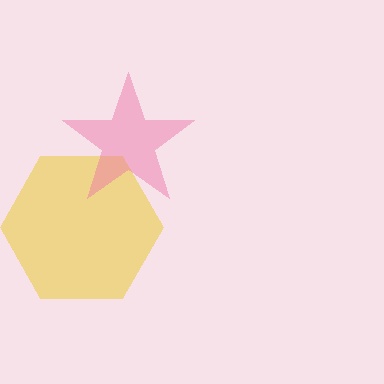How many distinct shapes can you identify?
There are 2 distinct shapes: a yellow hexagon, a pink star.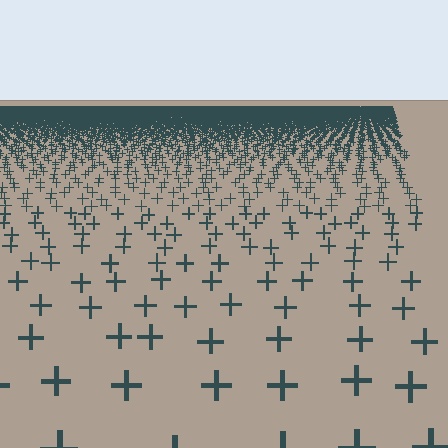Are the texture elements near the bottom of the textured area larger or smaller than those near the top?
Larger. Near the bottom, elements are closer to the viewer and appear at a bigger on-screen size.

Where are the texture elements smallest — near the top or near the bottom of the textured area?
Near the top.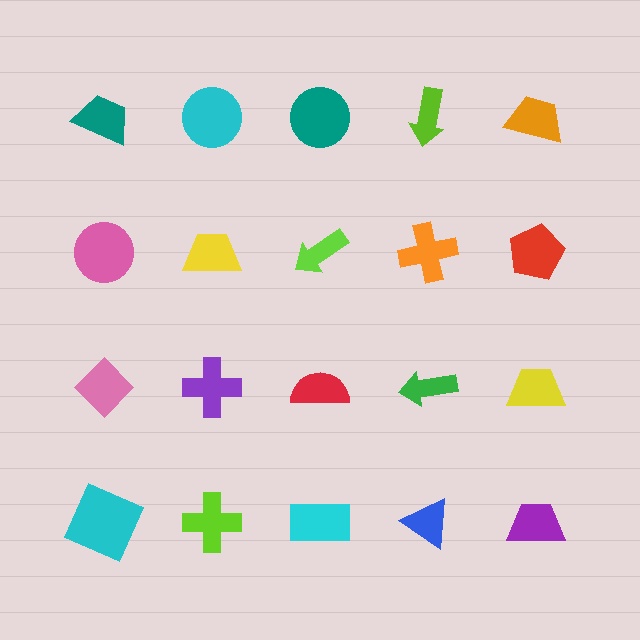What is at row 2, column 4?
An orange cross.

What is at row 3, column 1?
A pink diamond.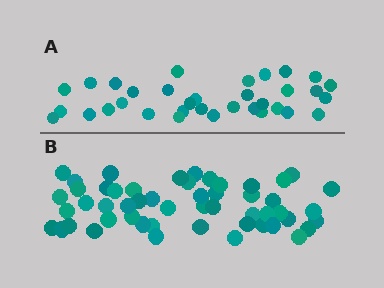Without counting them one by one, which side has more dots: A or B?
Region B (the bottom region) has more dots.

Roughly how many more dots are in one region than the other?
Region B has approximately 20 more dots than region A.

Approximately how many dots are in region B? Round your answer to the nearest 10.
About 50 dots. (The exact count is 52, which rounds to 50.)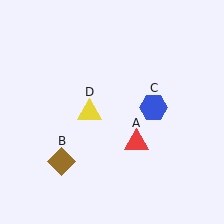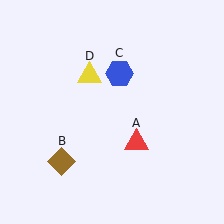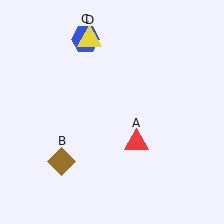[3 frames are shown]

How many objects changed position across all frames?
2 objects changed position: blue hexagon (object C), yellow triangle (object D).